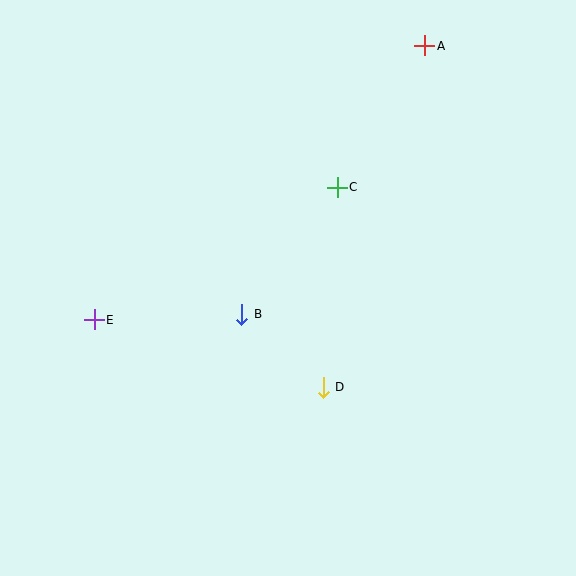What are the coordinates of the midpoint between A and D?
The midpoint between A and D is at (374, 217).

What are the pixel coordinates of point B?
Point B is at (242, 314).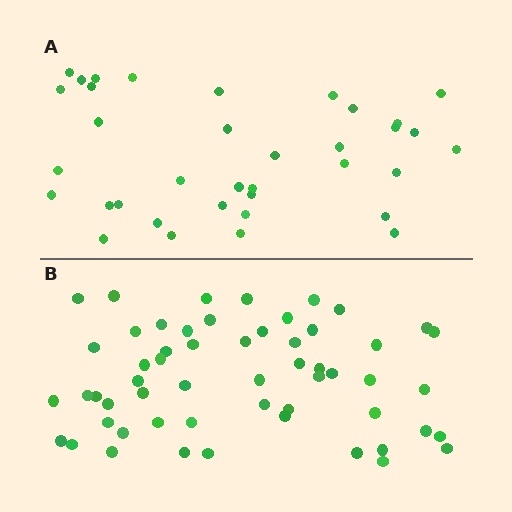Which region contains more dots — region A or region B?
Region B (the bottom region) has more dots.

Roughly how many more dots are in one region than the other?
Region B has approximately 20 more dots than region A.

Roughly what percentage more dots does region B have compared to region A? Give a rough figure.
About 55% more.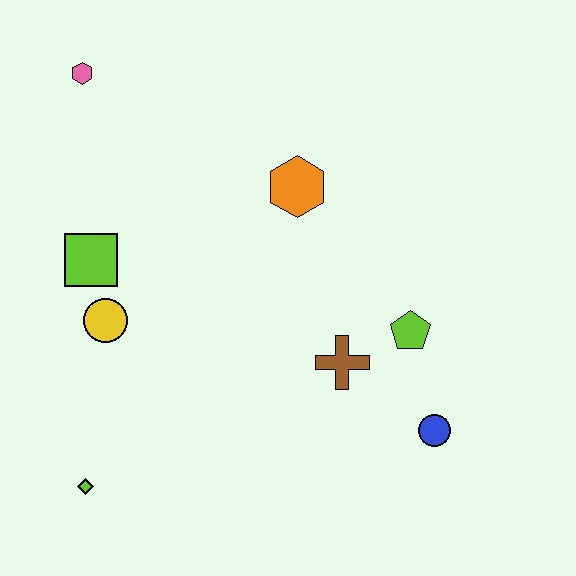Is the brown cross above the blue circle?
Yes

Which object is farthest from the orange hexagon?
The lime diamond is farthest from the orange hexagon.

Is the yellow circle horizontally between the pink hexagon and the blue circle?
Yes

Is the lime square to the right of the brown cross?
No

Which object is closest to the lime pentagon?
The brown cross is closest to the lime pentagon.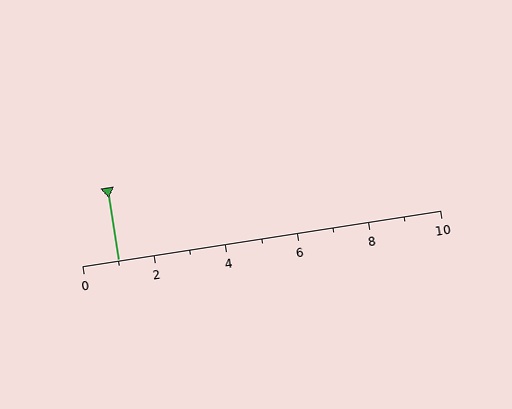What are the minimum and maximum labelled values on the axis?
The axis runs from 0 to 10.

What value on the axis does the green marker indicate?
The marker indicates approximately 1.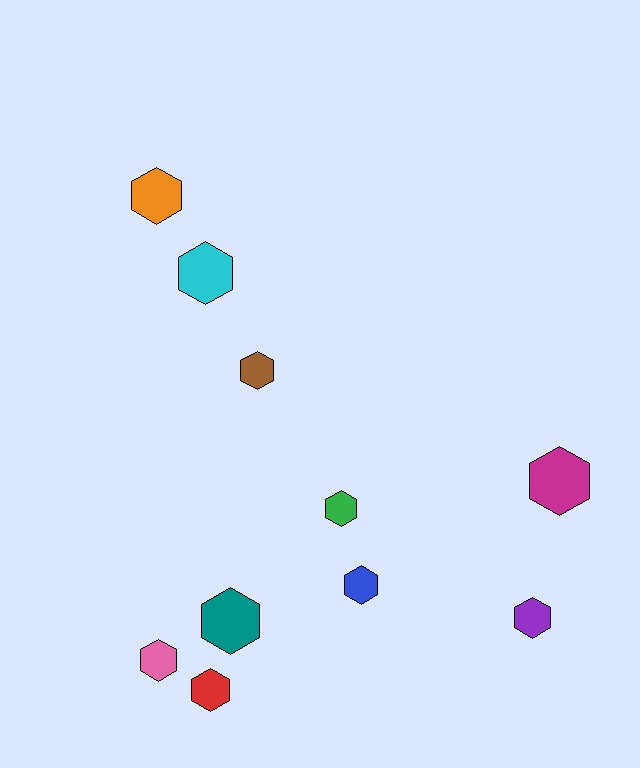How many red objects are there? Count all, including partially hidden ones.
There is 1 red object.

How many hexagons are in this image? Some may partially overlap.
There are 10 hexagons.